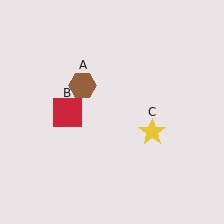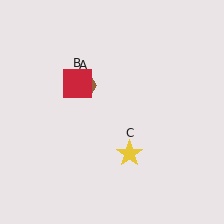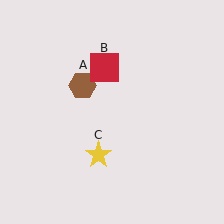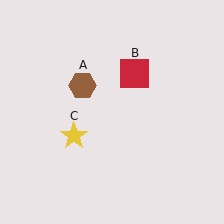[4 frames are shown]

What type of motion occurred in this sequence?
The red square (object B), yellow star (object C) rotated clockwise around the center of the scene.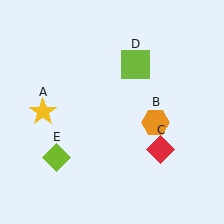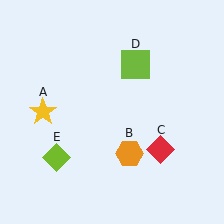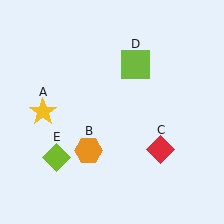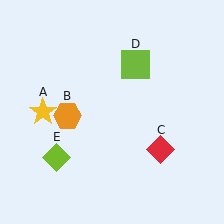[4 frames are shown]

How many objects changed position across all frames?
1 object changed position: orange hexagon (object B).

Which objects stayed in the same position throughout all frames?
Yellow star (object A) and red diamond (object C) and lime square (object D) and lime diamond (object E) remained stationary.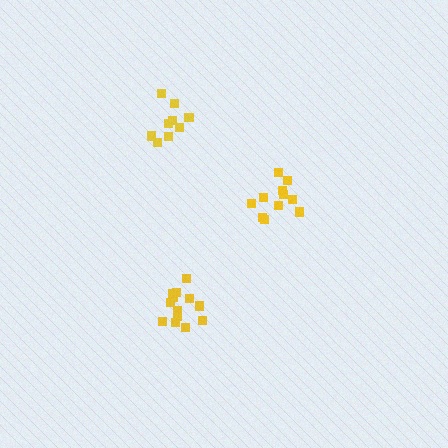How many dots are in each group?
Group 1: 11 dots, Group 2: 13 dots, Group 3: 9 dots (33 total).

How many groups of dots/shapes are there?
There are 3 groups.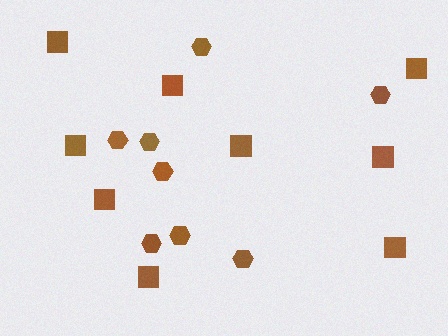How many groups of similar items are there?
There are 2 groups: one group of squares (9) and one group of hexagons (8).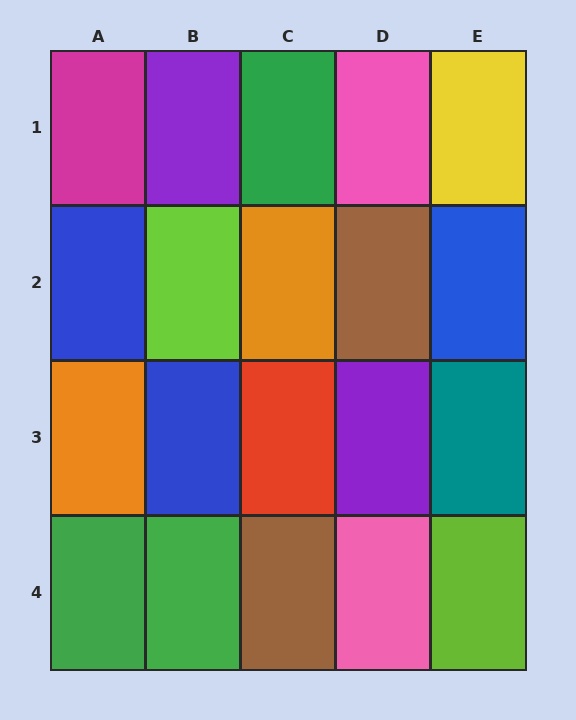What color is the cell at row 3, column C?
Red.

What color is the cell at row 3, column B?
Blue.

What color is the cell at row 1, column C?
Green.